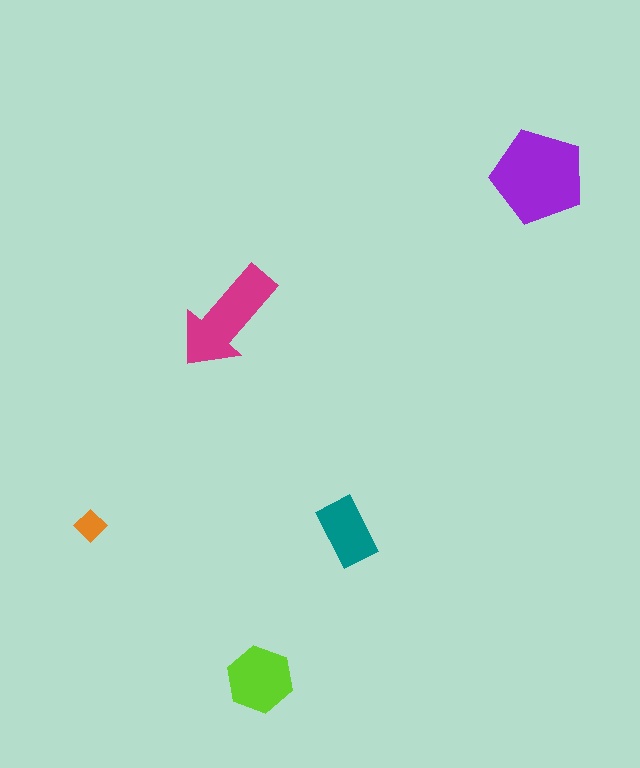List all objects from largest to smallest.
The purple pentagon, the magenta arrow, the lime hexagon, the teal rectangle, the orange diamond.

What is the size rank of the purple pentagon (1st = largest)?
1st.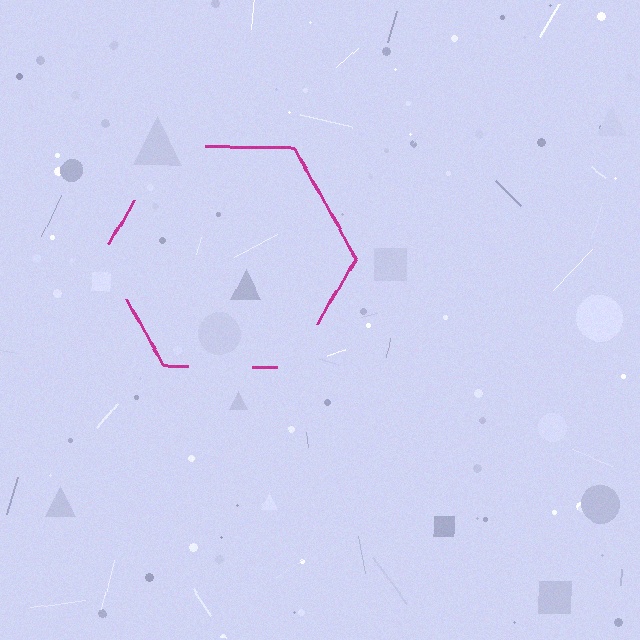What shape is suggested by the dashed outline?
The dashed outline suggests a hexagon.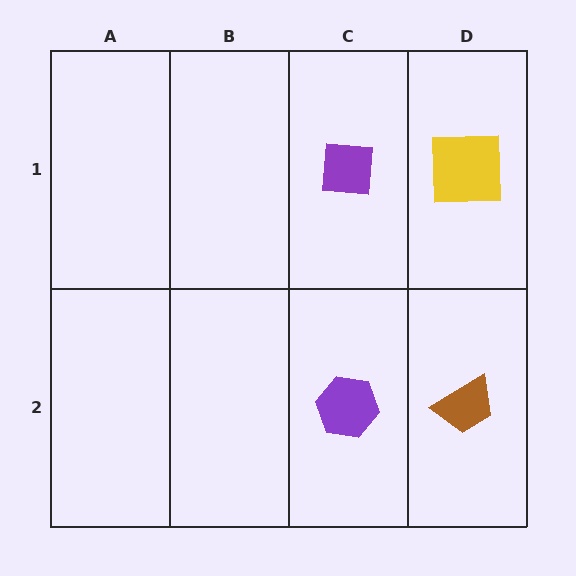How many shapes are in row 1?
2 shapes.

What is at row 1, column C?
A purple square.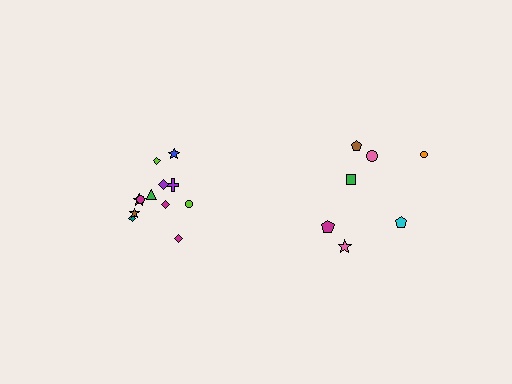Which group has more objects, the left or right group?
The left group.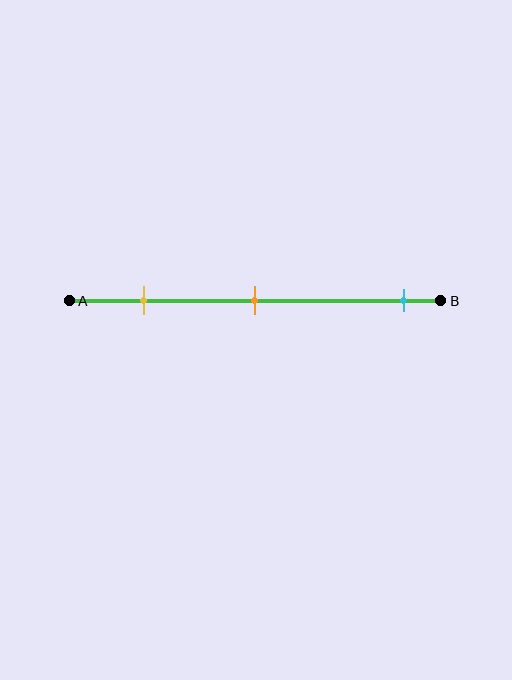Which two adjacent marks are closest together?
The yellow and orange marks are the closest adjacent pair.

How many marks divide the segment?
There are 3 marks dividing the segment.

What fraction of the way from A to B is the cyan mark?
The cyan mark is approximately 90% (0.9) of the way from A to B.